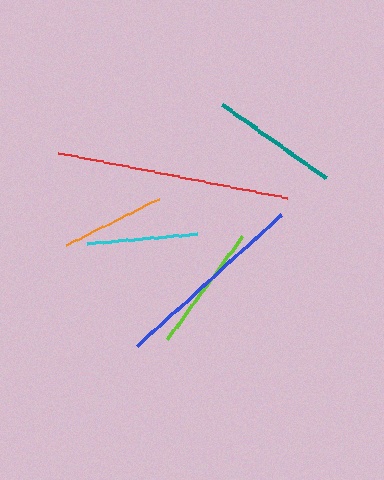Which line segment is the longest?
The red line is the longest at approximately 233 pixels.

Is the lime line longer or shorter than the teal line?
The lime line is longer than the teal line.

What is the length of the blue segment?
The blue segment is approximately 195 pixels long.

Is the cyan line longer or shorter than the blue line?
The blue line is longer than the cyan line.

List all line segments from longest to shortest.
From longest to shortest: red, blue, lime, teal, cyan, orange.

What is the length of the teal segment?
The teal segment is approximately 127 pixels long.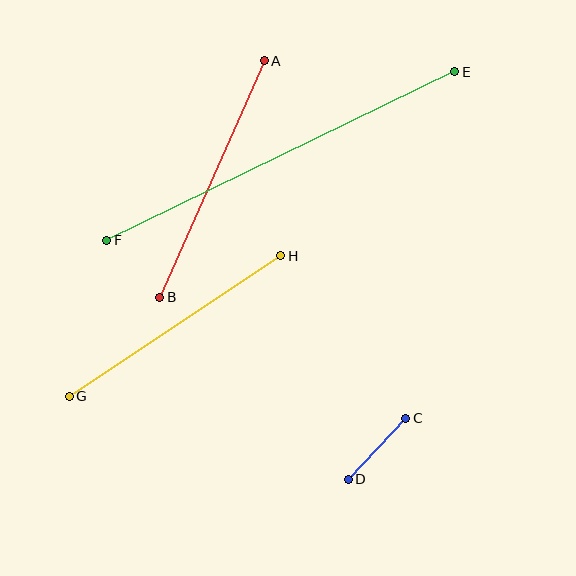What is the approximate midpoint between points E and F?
The midpoint is at approximately (281, 156) pixels.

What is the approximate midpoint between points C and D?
The midpoint is at approximately (377, 449) pixels.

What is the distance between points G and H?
The distance is approximately 254 pixels.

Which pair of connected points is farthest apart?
Points E and F are farthest apart.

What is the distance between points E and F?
The distance is approximately 387 pixels.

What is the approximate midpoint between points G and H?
The midpoint is at approximately (175, 326) pixels.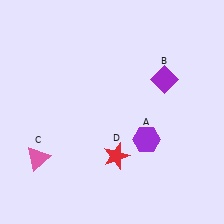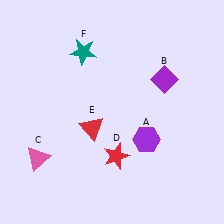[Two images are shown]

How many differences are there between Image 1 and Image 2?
There are 2 differences between the two images.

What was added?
A red triangle (E), a teal star (F) were added in Image 2.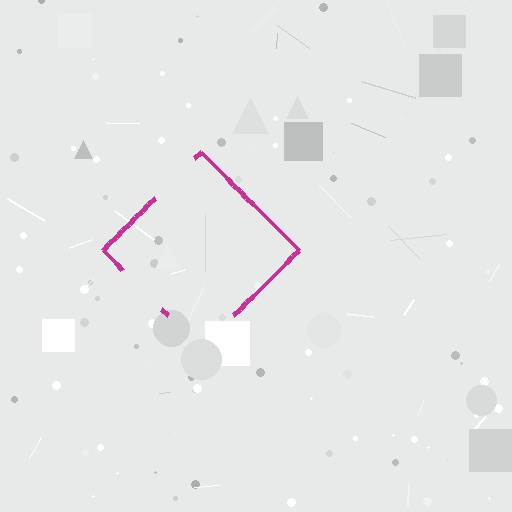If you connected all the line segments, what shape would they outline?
They would outline a diamond.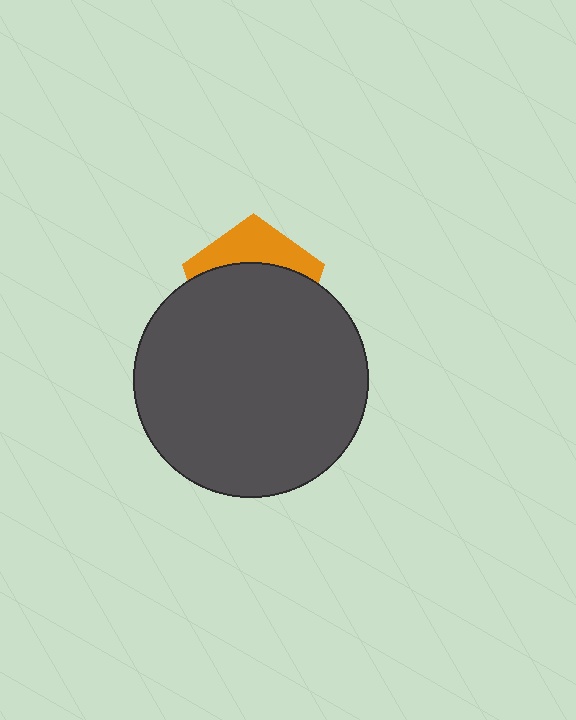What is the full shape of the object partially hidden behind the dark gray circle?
The partially hidden object is an orange pentagon.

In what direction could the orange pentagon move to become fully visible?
The orange pentagon could move up. That would shift it out from behind the dark gray circle entirely.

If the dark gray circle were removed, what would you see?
You would see the complete orange pentagon.